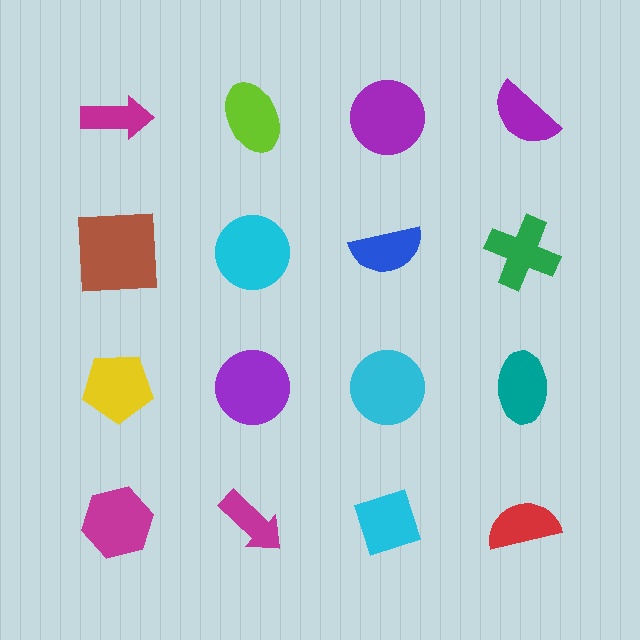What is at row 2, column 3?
A blue semicircle.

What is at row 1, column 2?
A lime ellipse.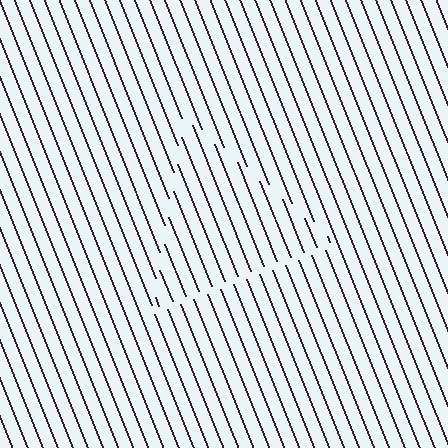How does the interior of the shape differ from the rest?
The interior of the shape contains the same grating, shifted by half a period — the contour is defined by the phase discontinuity where line-ends from the inner and outer gratings abut.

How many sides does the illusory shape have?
3 sides — the line-ends trace a triangle.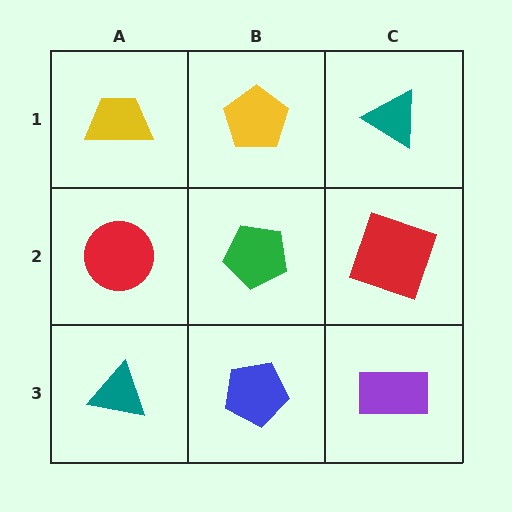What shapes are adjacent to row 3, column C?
A red square (row 2, column C), a blue pentagon (row 3, column B).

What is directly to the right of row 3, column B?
A purple rectangle.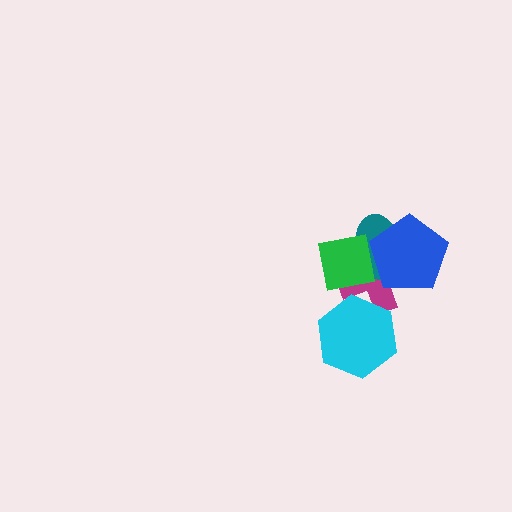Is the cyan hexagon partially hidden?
No, no other shape covers it.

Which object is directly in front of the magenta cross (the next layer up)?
The teal ellipse is directly in front of the magenta cross.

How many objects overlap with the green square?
3 objects overlap with the green square.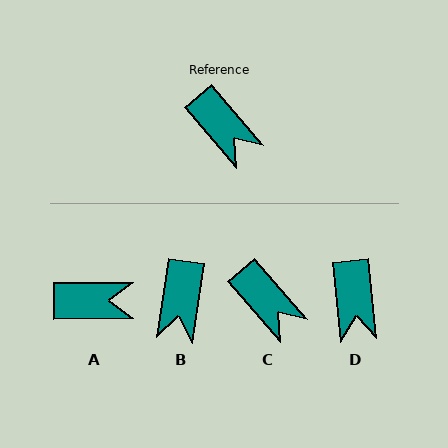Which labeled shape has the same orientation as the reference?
C.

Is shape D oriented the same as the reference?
No, it is off by about 34 degrees.